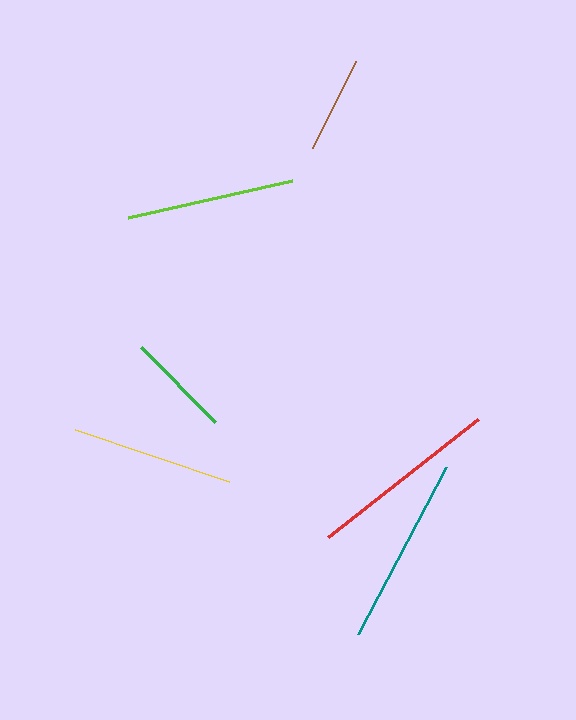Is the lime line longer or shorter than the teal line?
The teal line is longer than the lime line.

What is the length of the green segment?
The green segment is approximately 106 pixels long.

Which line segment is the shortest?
The brown line is the shortest at approximately 97 pixels.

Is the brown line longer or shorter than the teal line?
The teal line is longer than the brown line.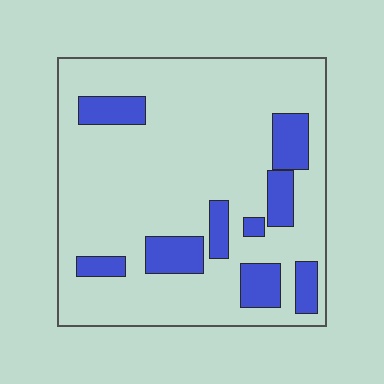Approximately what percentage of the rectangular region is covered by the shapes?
Approximately 20%.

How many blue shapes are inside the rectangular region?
9.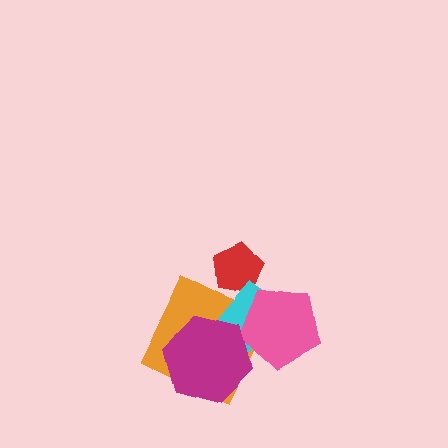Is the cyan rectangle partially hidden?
Yes, it is partially covered by another shape.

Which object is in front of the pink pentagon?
The magenta hexagon is in front of the pink pentagon.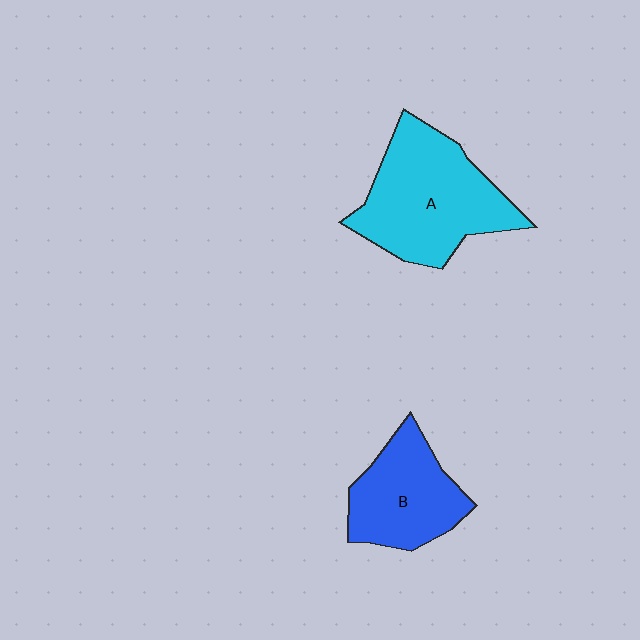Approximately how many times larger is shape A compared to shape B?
Approximately 1.5 times.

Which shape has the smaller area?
Shape B (blue).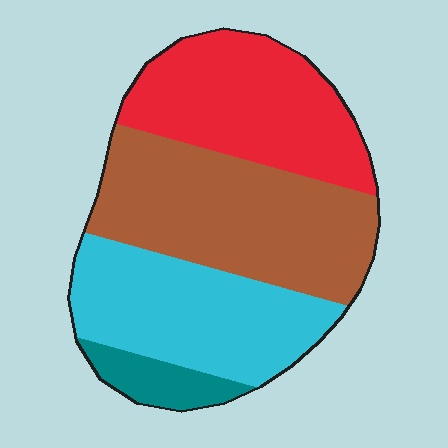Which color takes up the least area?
Teal, at roughly 5%.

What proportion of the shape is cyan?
Cyan takes up about one quarter (1/4) of the shape.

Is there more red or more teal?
Red.